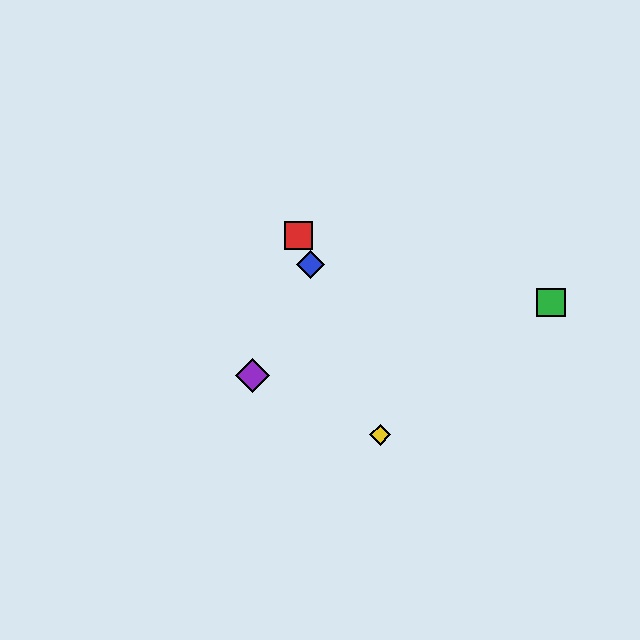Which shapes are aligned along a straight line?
The red square, the blue diamond, the yellow diamond are aligned along a straight line.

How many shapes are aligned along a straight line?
3 shapes (the red square, the blue diamond, the yellow diamond) are aligned along a straight line.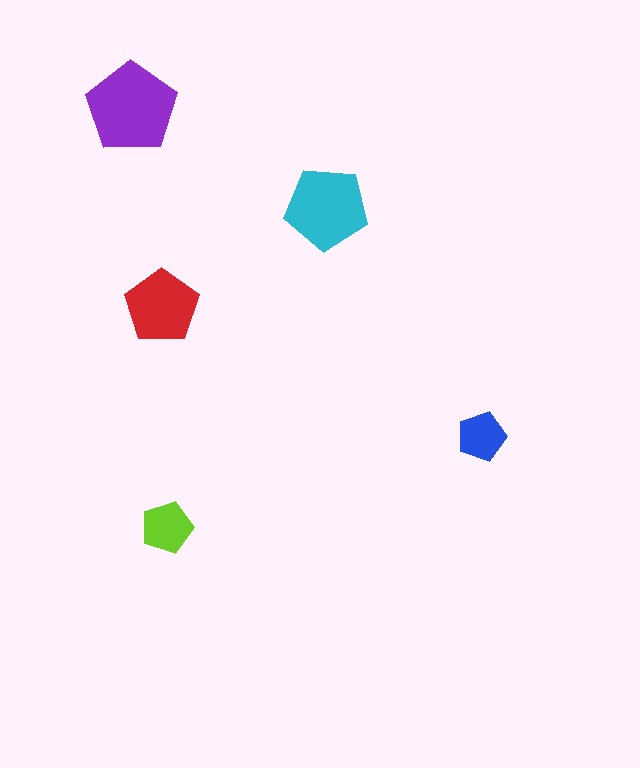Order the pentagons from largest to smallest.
the purple one, the cyan one, the red one, the lime one, the blue one.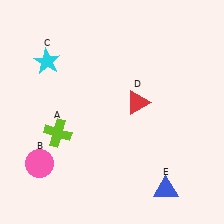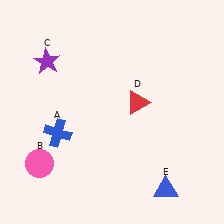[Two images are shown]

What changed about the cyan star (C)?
In Image 1, C is cyan. In Image 2, it changed to purple.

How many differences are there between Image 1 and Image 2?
There are 2 differences between the two images.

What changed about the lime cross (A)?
In Image 1, A is lime. In Image 2, it changed to blue.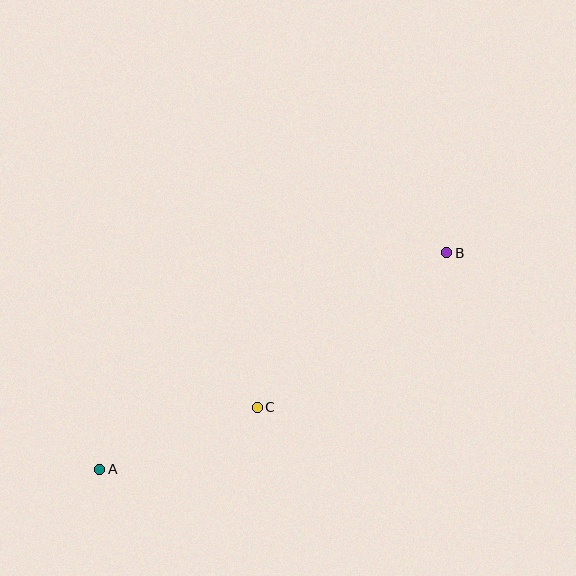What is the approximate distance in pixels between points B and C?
The distance between B and C is approximately 244 pixels.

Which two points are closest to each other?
Points A and C are closest to each other.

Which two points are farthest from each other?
Points A and B are farthest from each other.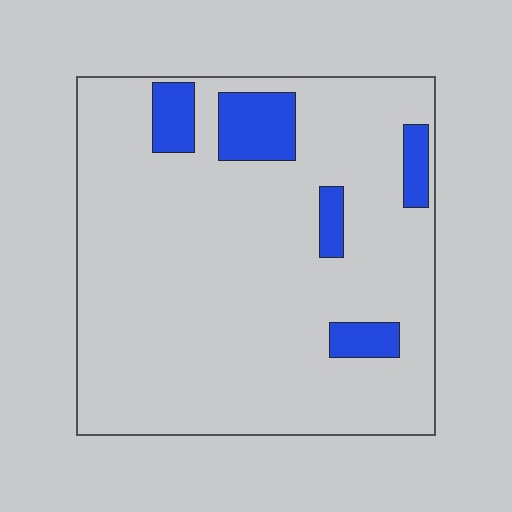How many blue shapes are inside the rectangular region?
5.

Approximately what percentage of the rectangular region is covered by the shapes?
Approximately 10%.